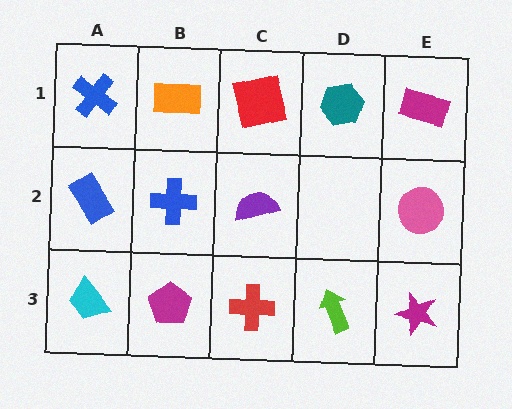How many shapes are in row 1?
5 shapes.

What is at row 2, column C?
A purple semicircle.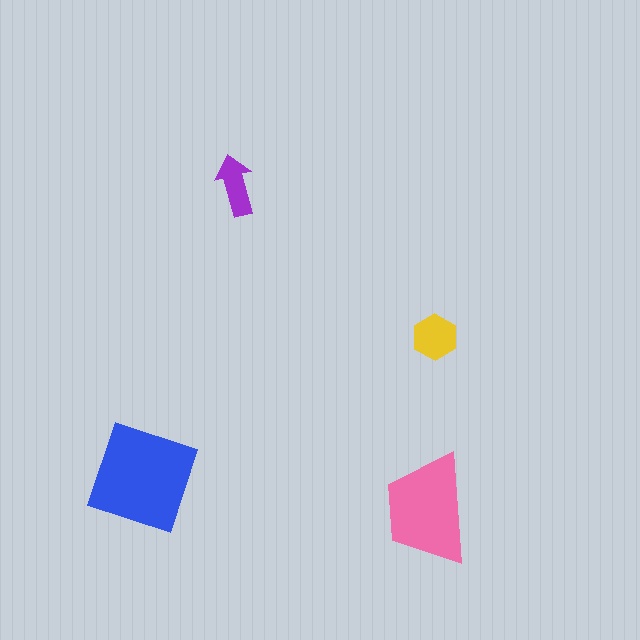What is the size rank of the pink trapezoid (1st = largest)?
2nd.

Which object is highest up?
The purple arrow is topmost.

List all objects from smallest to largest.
The purple arrow, the yellow hexagon, the pink trapezoid, the blue diamond.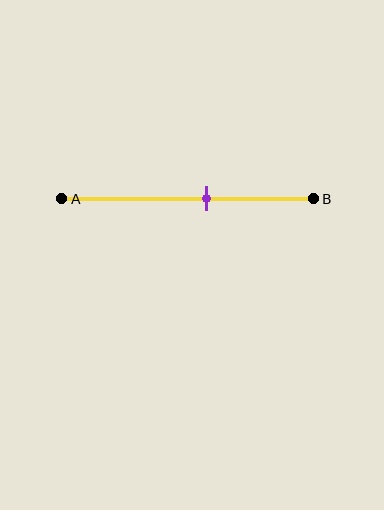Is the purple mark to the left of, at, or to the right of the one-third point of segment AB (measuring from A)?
The purple mark is to the right of the one-third point of segment AB.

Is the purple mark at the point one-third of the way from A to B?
No, the mark is at about 60% from A, not at the 33% one-third point.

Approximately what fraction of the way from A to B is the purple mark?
The purple mark is approximately 60% of the way from A to B.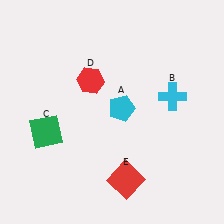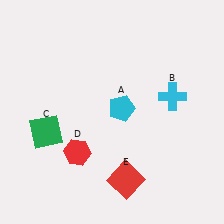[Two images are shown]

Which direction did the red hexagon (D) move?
The red hexagon (D) moved down.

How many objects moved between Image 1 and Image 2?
1 object moved between the two images.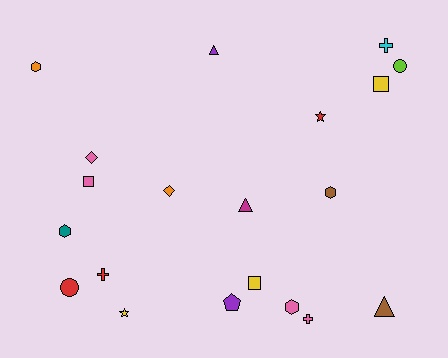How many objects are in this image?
There are 20 objects.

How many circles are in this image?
There are 2 circles.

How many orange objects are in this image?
There are 2 orange objects.